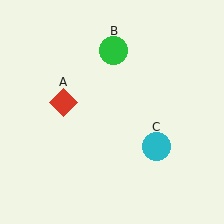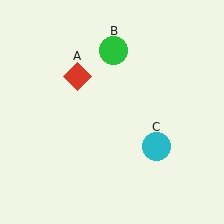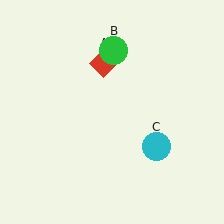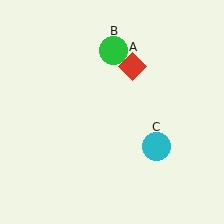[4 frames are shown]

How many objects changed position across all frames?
1 object changed position: red diamond (object A).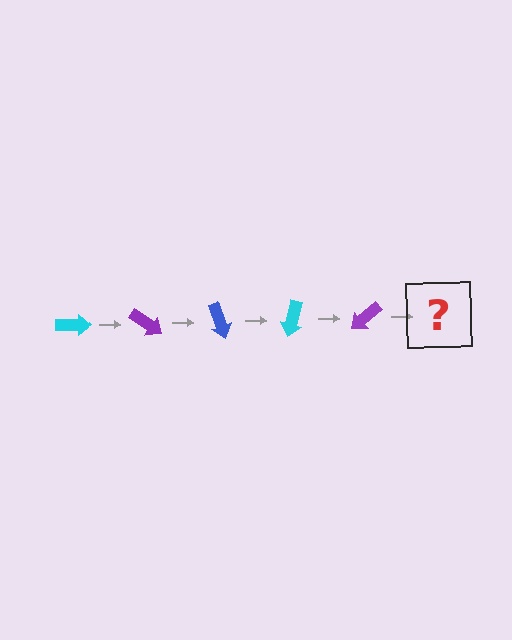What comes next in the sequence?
The next element should be a blue arrow, rotated 175 degrees from the start.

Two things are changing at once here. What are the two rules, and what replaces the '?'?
The two rules are that it rotates 35 degrees each step and the color cycles through cyan, purple, and blue. The '?' should be a blue arrow, rotated 175 degrees from the start.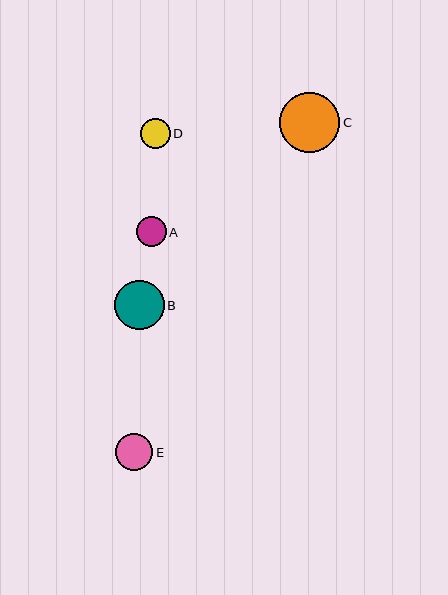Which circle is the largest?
Circle C is the largest with a size of approximately 60 pixels.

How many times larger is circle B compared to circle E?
Circle B is approximately 1.3 times the size of circle E.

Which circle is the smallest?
Circle D is the smallest with a size of approximately 30 pixels.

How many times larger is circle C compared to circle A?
Circle C is approximately 2.0 times the size of circle A.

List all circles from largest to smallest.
From largest to smallest: C, B, E, A, D.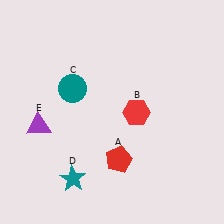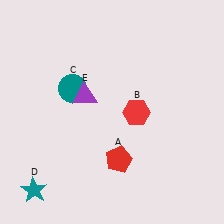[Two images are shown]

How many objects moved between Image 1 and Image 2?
2 objects moved between the two images.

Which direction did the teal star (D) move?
The teal star (D) moved left.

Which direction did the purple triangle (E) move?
The purple triangle (E) moved right.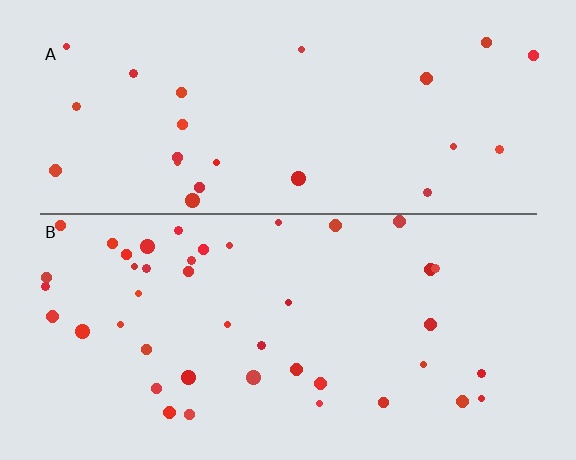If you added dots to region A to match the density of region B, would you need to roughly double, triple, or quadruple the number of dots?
Approximately double.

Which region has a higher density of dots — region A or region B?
B (the bottom).